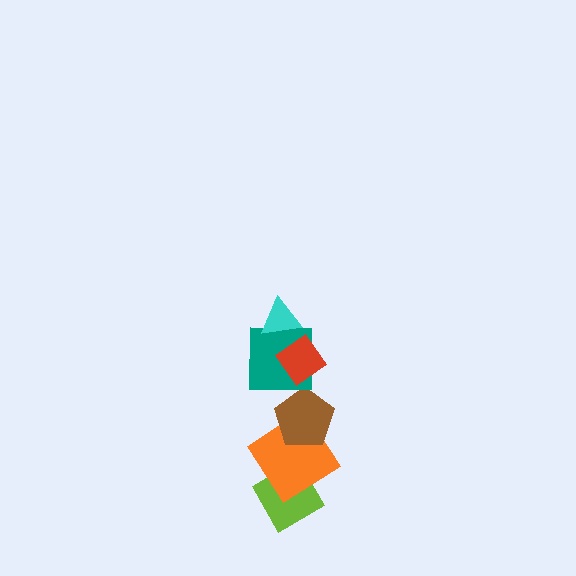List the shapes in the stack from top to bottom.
From top to bottom: the cyan triangle, the red diamond, the teal square, the brown pentagon, the orange diamond, the lime diamond.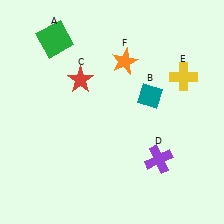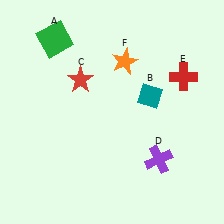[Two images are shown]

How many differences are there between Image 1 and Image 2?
There is 1 difference between the two images.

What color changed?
The cross (E) changed from yellow in Image 1 to red in Image 2.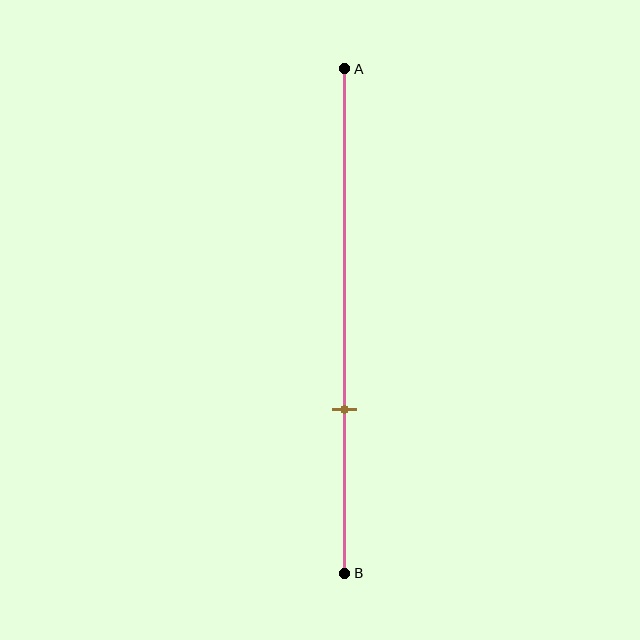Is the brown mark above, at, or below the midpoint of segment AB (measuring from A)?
The brown mark is below the midpoint of segment AB.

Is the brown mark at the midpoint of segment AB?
No, the mark is at about 70% from A, not at the 50% midpoint.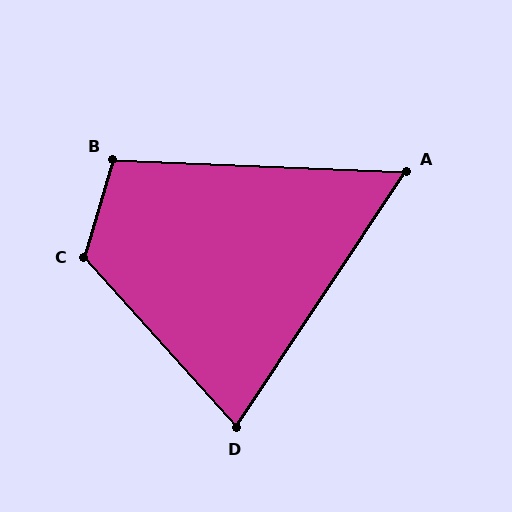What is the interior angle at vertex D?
Approximately 76 degrees (acute).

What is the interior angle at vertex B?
Approximately 104 degrees (obtuse).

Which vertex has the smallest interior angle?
A, at approximately 59 degrees.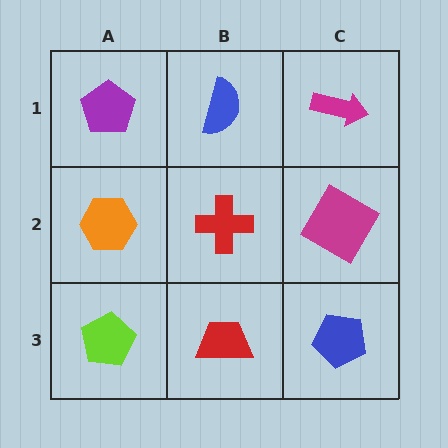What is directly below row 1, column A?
An orange hexagon.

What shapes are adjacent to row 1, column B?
A red cross (row 2, column B), a purple pentagon (row 1, column A), a magenta arrow (row 1, column C).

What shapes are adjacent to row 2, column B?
A blue semicircle (row 1, column B), a red trapezoid (row 3, column B), an orange hexagon (row 2, column A), a magenta square (row 2, column C).